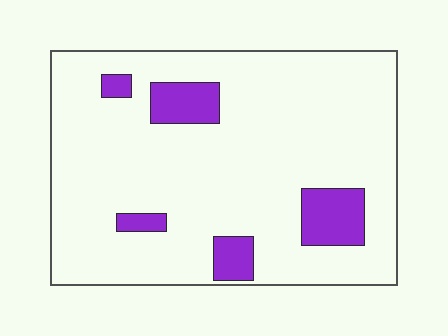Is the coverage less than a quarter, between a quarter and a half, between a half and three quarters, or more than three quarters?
Less than a quarter.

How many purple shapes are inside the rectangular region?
5.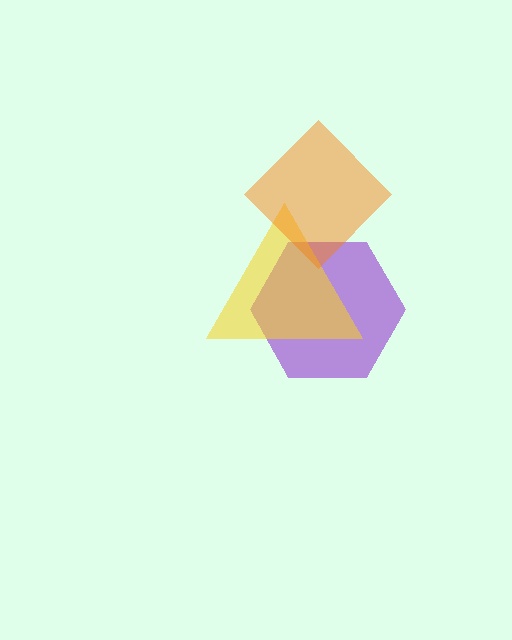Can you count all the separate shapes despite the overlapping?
Yes, there are 3 separate shapes.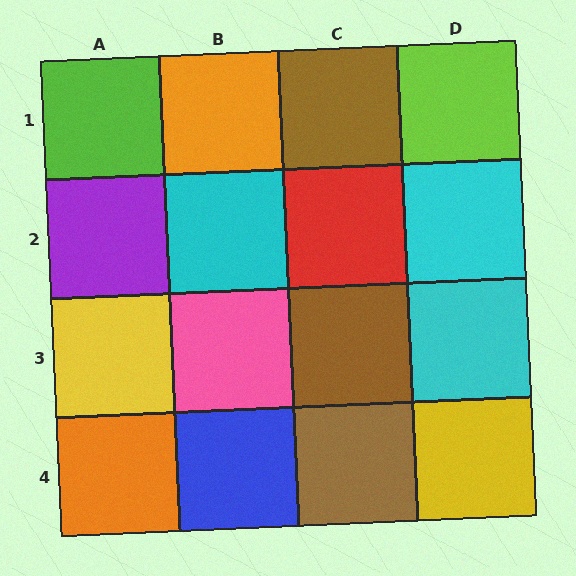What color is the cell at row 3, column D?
Cyan.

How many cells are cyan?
3 cells are cyan.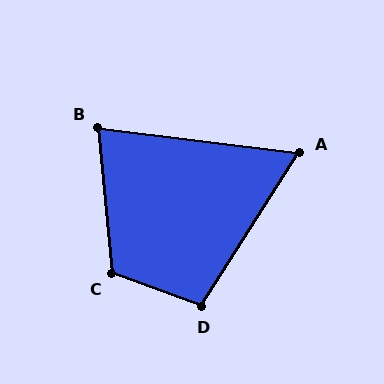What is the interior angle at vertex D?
Approximately 103 degrees (obtuse).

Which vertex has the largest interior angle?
C, at approximately 115 degrees.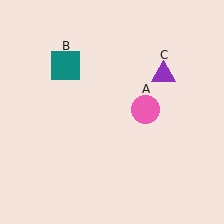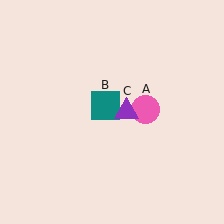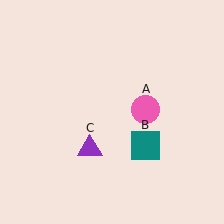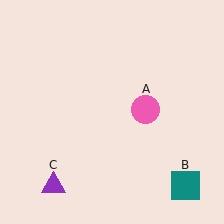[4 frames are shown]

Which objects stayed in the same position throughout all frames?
Pink circle (object A) remained stationary.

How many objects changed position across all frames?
2 objects changed position: teal square (object B), purple triangle (object C).